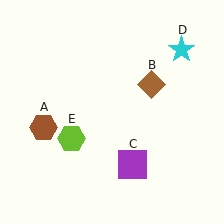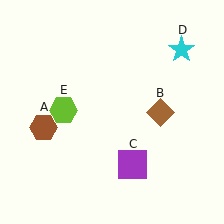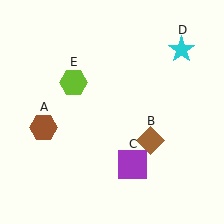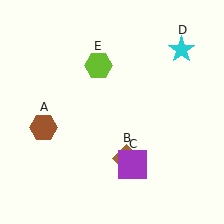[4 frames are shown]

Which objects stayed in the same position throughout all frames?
Brown hexagon (object A) and purple square (object C) and cyan star (object D) remained stationary.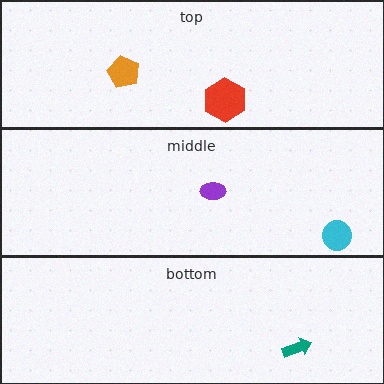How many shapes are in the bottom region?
1.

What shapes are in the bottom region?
The teal arrow.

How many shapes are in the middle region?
2.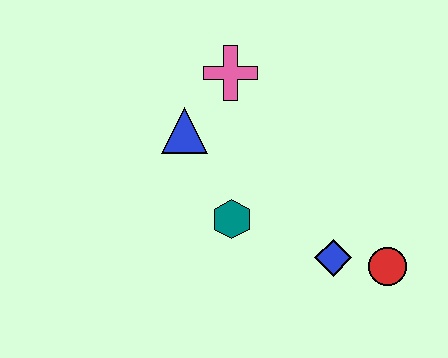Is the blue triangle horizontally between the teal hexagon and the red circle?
No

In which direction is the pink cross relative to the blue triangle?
The pink cross is above the blue triangle.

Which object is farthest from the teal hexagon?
The red circle is farthest from the teal hexagon.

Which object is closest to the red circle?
The blue diamond is closest to the red circle.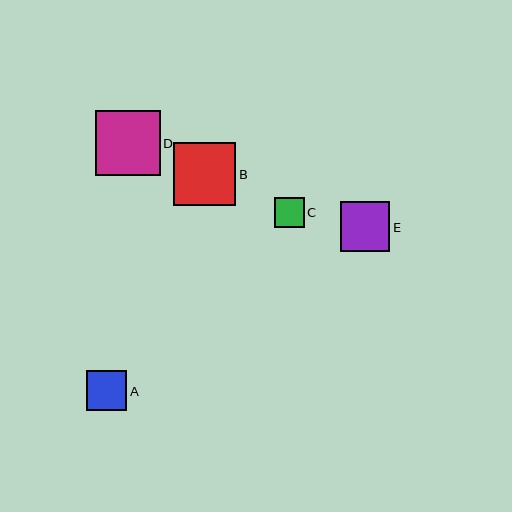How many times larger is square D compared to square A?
Square D is approximately 1.6 times the size of square A.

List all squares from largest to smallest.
From largest to smallest: D, B, E, A, C.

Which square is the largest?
Square D is the largest with a size of approximately 65 pixels.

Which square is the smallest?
Square C is the smallest with a size of approximately 30 pixels.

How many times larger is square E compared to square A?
Square E is approximately 1.2 times the size of square A.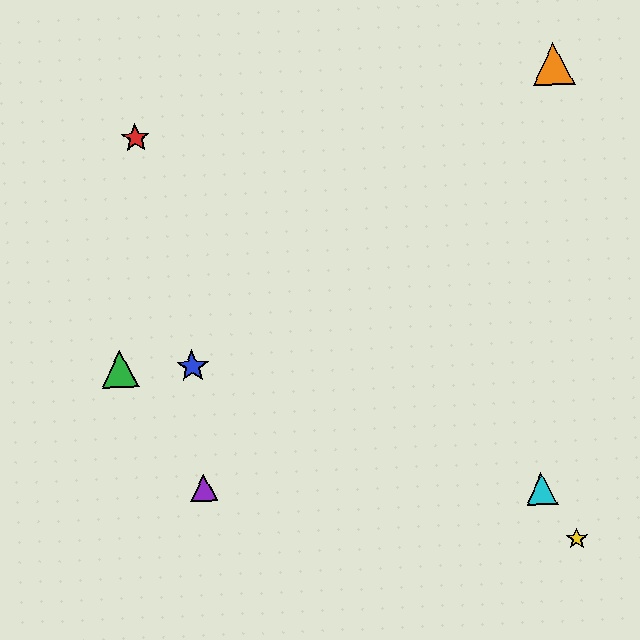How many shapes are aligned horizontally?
2 shapes (the blue star, the green triangle) are aligned horizontally.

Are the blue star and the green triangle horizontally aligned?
Yes, both are at y≈366.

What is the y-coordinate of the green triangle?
The green triangle is at y≈369.